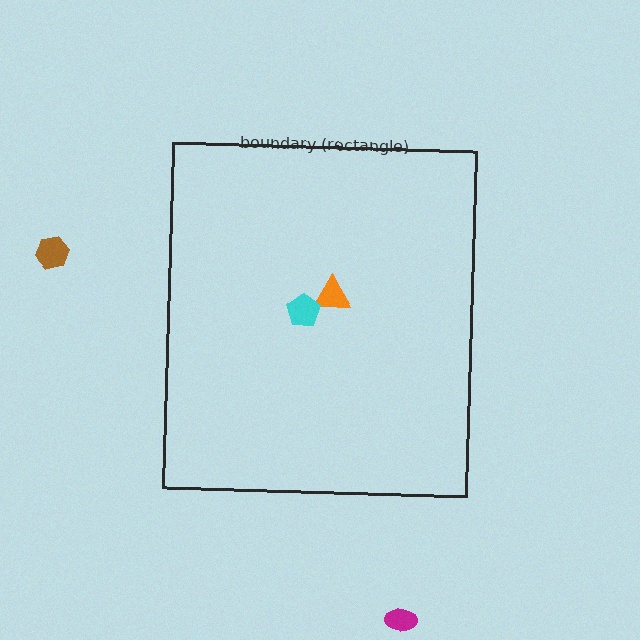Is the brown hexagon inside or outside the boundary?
Outside.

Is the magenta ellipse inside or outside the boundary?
Outside.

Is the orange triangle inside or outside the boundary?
Inside.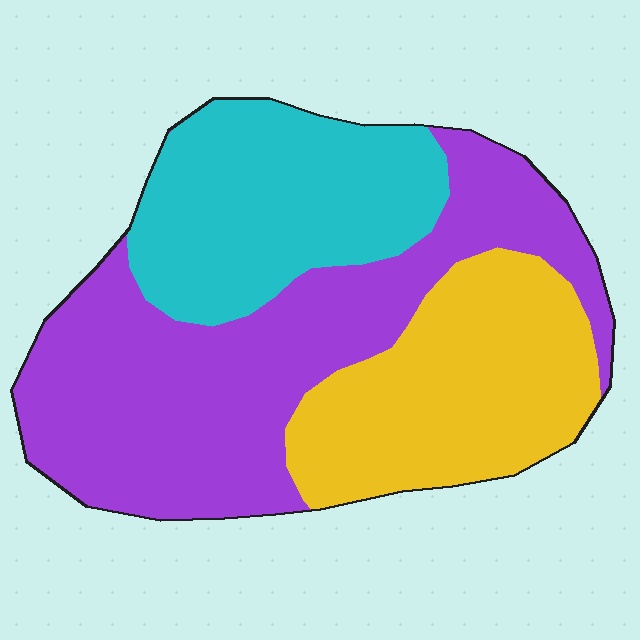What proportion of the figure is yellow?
Yellow takes up between a quarter and a half of the figure.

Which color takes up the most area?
Purple, at roughly 45%.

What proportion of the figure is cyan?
Cyan takes up between a sixth and a third of the figure.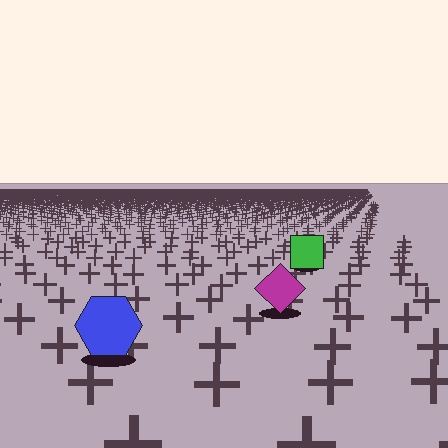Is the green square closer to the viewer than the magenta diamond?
No. The magenta diamond is closer — you can tell from the texture gradient: the ground texture is coarser near it.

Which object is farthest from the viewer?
The green square is farthest from the viewer. It appears smaller and the ground texture around it is denser.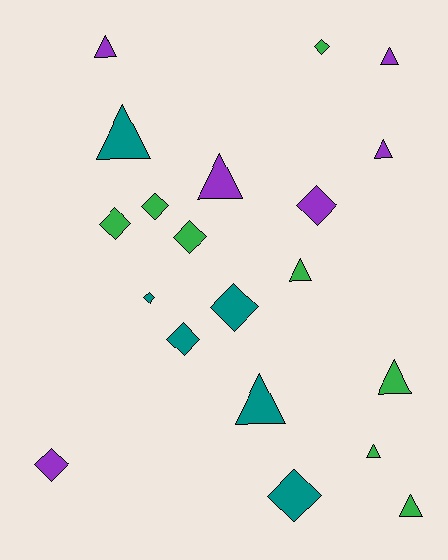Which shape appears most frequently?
Diamond, with 10 objects.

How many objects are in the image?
There are 20 objects.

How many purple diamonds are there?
There are 2 purple diamonds.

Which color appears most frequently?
Green, with 8 objects.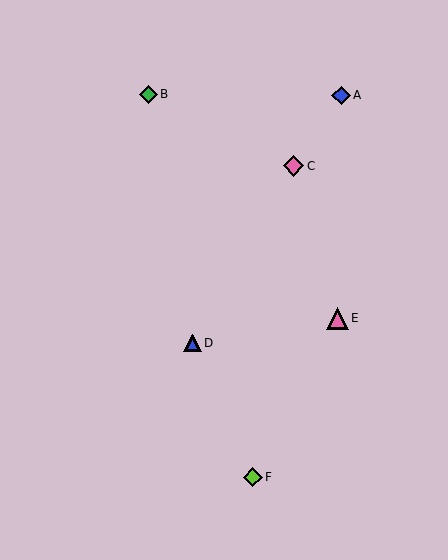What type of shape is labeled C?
Shape C is a pink diamond.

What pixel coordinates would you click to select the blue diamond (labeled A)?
Click at (341, 95) to select the blue diamond A.